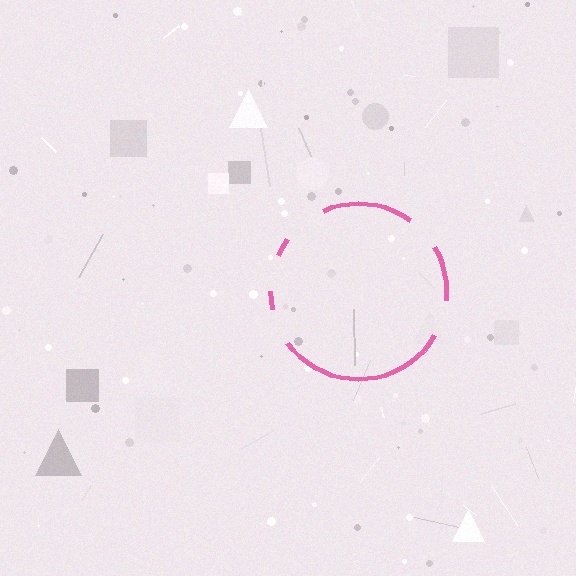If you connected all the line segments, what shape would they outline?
They would outline a circle.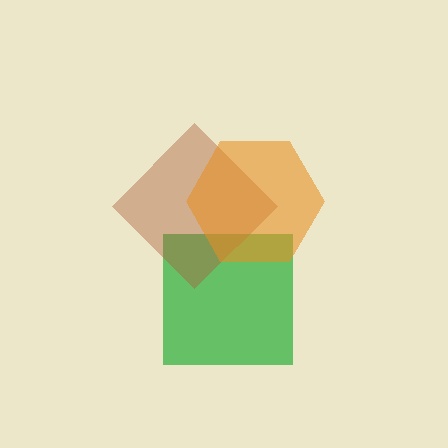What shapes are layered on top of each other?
The layered shapes are: a green square, a brown diamond, an orange hexagon.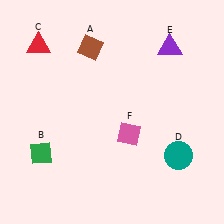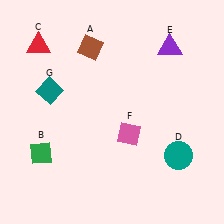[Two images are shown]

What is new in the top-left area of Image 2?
A teal diamond (G) was added in the top-left area of Image 2.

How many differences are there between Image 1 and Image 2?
There is 1 difference between the two images.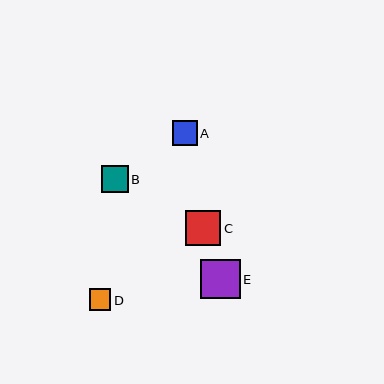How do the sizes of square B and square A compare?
Square B and square A are approximately the same size.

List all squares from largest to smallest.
From largest to smallest: E, C, B, A, D.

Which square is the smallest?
Square D is the smallest with a size of approximately 21 pixels.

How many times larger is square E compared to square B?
Square E is approximately 1.5 times the size of square B.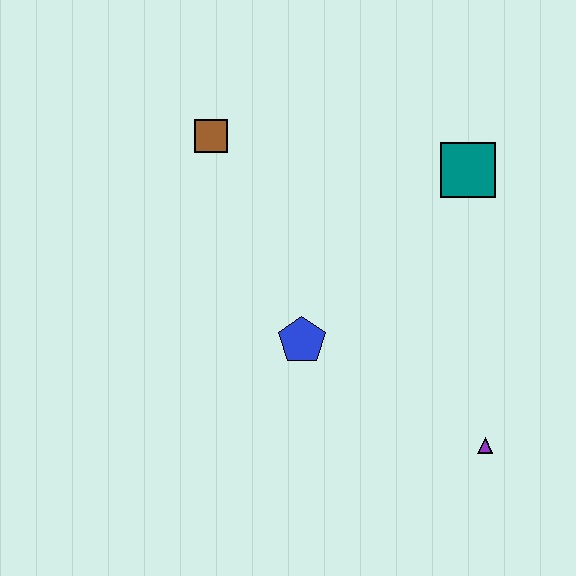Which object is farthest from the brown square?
The purple triangle is farthest from the brown square.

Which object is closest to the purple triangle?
The blue pentagon is closest to the purple triangle.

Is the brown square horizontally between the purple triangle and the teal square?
No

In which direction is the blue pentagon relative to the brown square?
The blue pentagon is below the brown square.